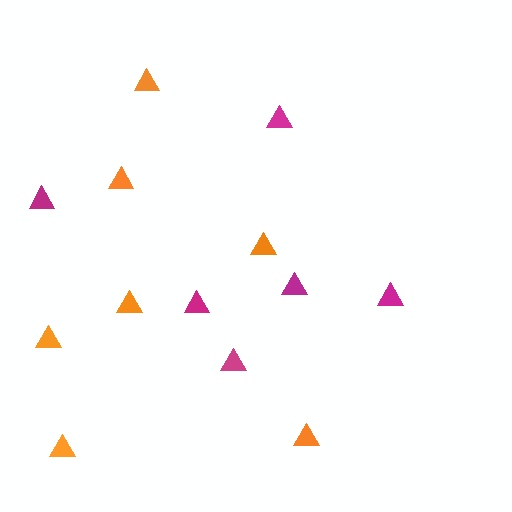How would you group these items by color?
There are 2 groups: one group of orange triangles (7) and one group of magenta triangles (6).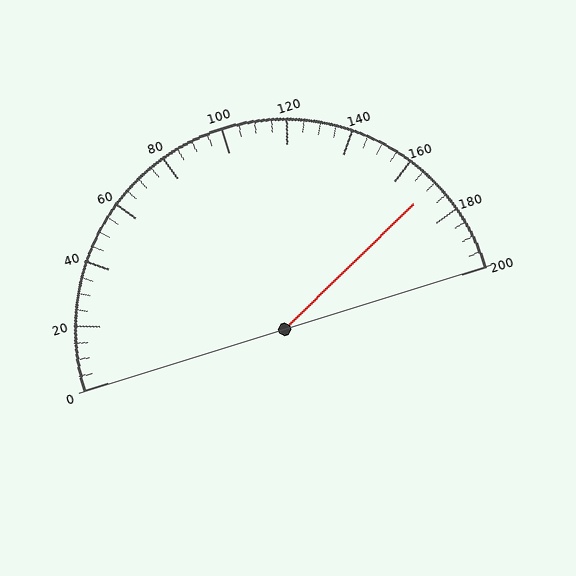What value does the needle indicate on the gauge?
The needle indicates approximately 170.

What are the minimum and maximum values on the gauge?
The gauge ranges from 0 to 200.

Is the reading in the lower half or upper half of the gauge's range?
The reading is in the upper half of the range (0 to 200).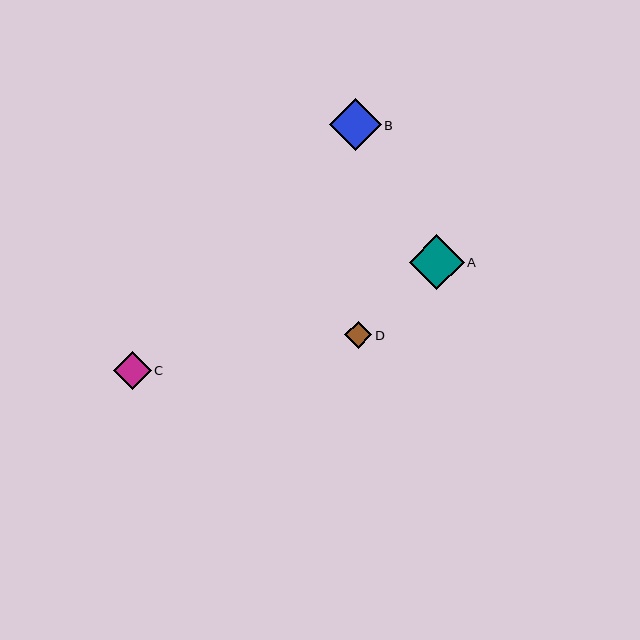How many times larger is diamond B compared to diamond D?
Diamond B is approximately 1.9 times the size of diamond D.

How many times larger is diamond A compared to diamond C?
Diamond A is approximately 1.4 times the size of diamond C.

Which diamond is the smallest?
Diamond D is the smallest with a size of approximately 27 pixels.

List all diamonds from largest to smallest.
From largest to smallest: A, B, C, D.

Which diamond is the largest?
Diamond A is the largest with a size of approximately 55 pixels.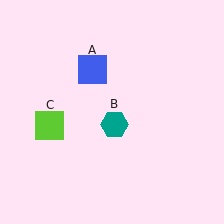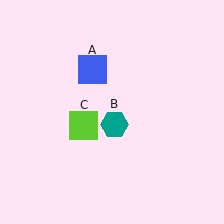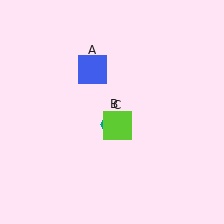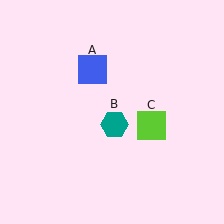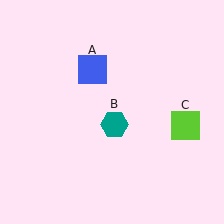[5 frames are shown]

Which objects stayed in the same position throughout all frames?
Blue square (object A) and teal hexagon (object B) remained stationary.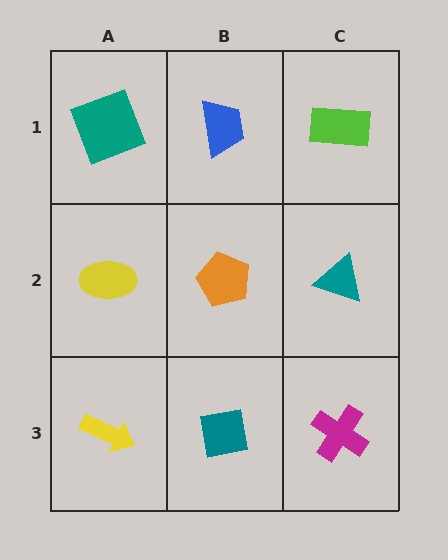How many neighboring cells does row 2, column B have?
4.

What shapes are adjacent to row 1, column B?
An orange pentagon (row 2, column B), a teal square (row 1, column A), a lime rectangle (row 1, column C).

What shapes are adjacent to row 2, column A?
A teal square (row 1, column A), a yellow arrow (row 3, column A), an orange pentagon (row 2, column B).